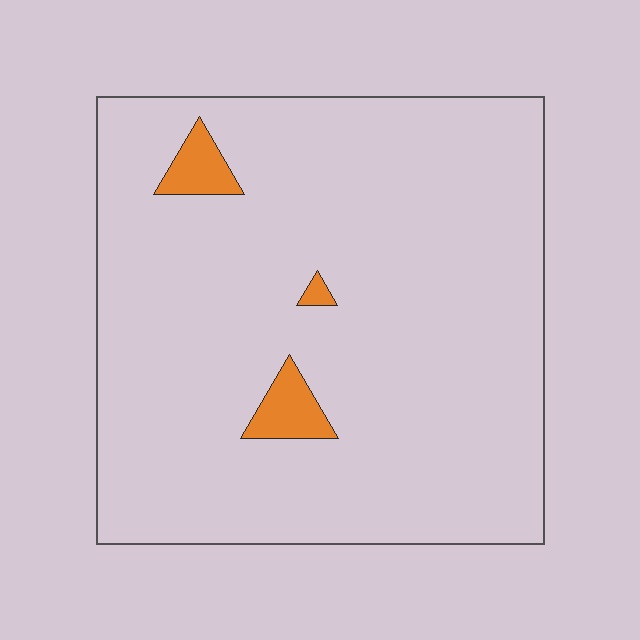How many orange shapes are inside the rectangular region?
3.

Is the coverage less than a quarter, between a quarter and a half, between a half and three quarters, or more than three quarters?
Less than a quarter.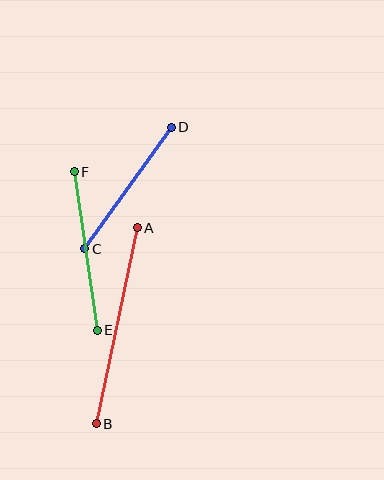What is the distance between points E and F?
The distance is approximately 161 pixels.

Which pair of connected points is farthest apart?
Points A and B are farthest apart.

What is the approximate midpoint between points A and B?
The midpoint is at approximately (117, 326) pixels.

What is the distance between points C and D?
The distance is approximately 149 pixels.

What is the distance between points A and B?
The distance is approximately 200 pixels.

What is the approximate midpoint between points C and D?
The midpoint is at approximately (128, 188) pixels.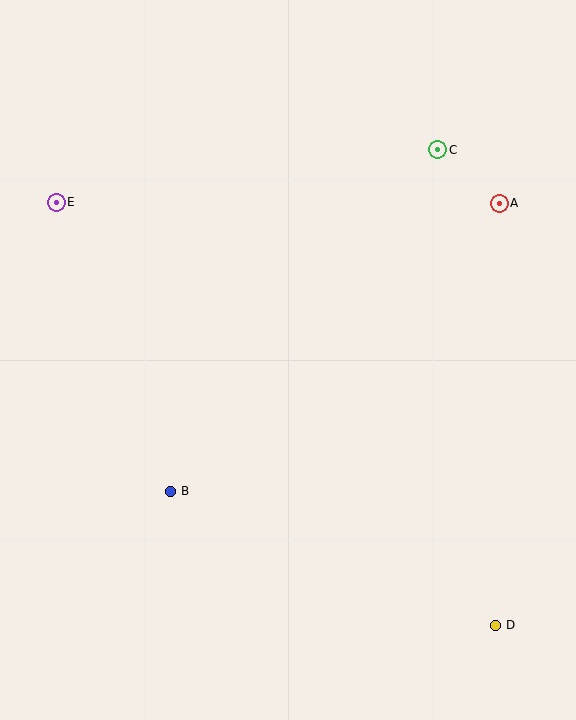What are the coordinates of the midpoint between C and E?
The midpoint between C and E is at (247, 176).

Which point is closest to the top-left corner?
Point E is closest to the top-left corner.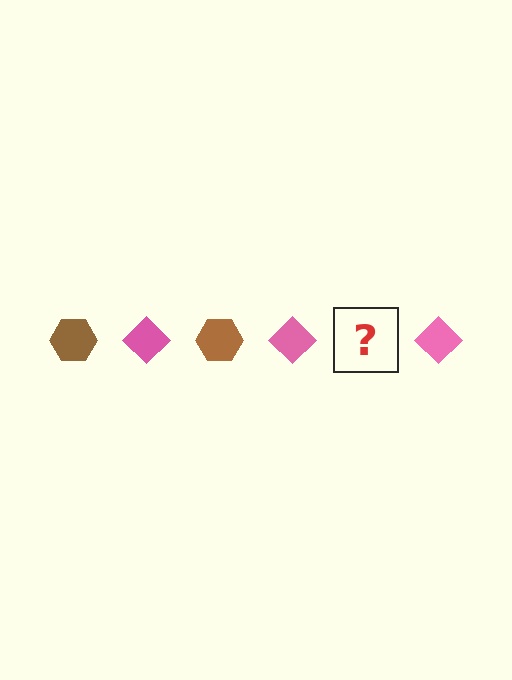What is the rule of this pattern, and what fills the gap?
The rule is that the pattern alternates between brown hexagon and pink diamond. The gap should be filled with a brown hexagon.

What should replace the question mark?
The question mark should be replaced with a brown hexagon.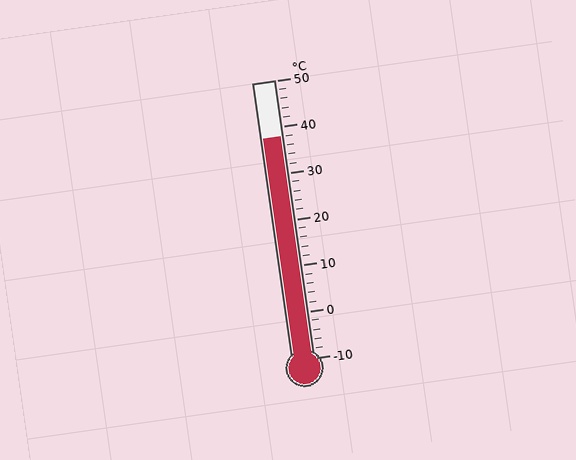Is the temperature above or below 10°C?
The temperature is above 10°C.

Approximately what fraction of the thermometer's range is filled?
The thermometer is filled to approximately 80% of its range.